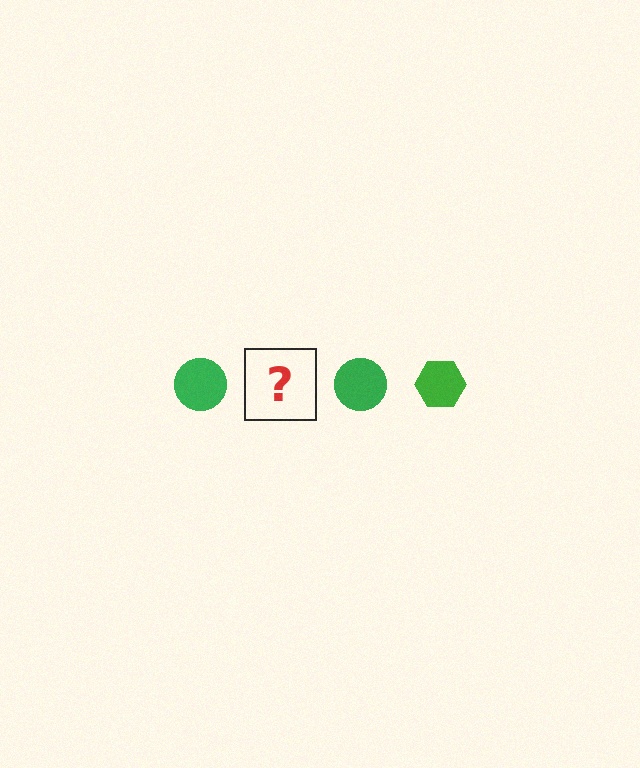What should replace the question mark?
The question mark should be replaced with a green hexagon.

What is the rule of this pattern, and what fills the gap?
The rule is that the pattern cycles through circle, hexagon shapes in green. The gap should be filled with a green hexagon.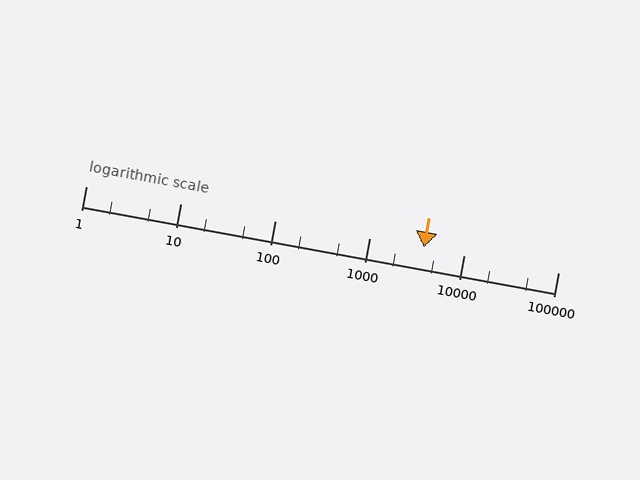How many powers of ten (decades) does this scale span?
The scale spans 5 decades, from 1 to 100000.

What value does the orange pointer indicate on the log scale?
The pointer indicates approximately 3800.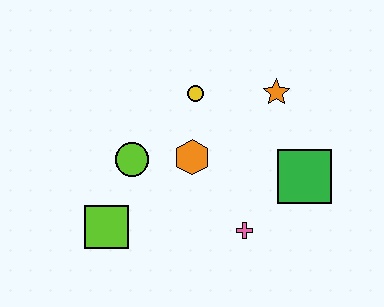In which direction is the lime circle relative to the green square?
The lime circle is to the left of the green square.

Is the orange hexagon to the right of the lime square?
Yes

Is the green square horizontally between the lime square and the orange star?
No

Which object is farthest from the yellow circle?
The lime square is farthest from the yellow circle.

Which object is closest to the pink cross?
The green square is closest to the pink cross.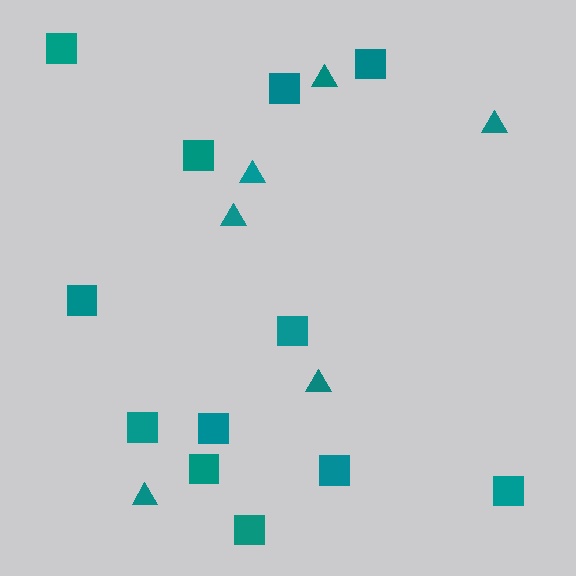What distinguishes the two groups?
There are 2 groups: one group of squares (12) and one group of triangles (6).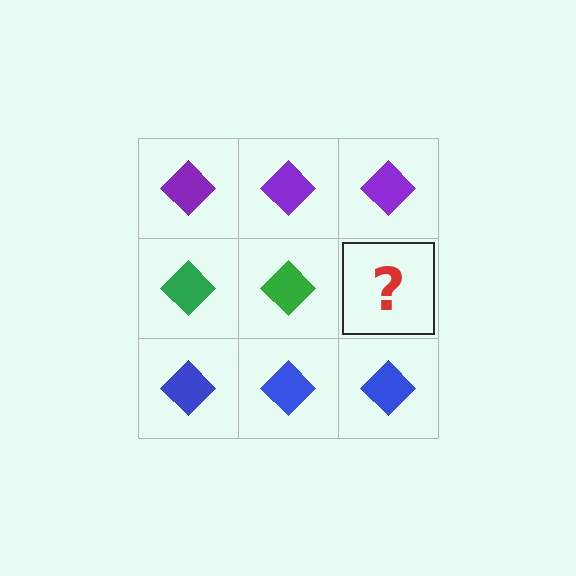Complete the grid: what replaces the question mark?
The question mark should be replaced with a green diamond.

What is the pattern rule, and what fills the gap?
The rule is that each row has a consistent color. The gap should be filled with a green diamond.